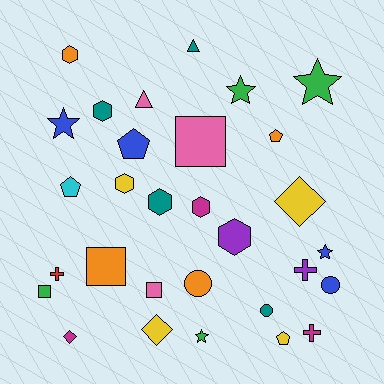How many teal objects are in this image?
There are 4 teal objects.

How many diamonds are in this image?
There are 3 diamonds.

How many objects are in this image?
There are 30 objects.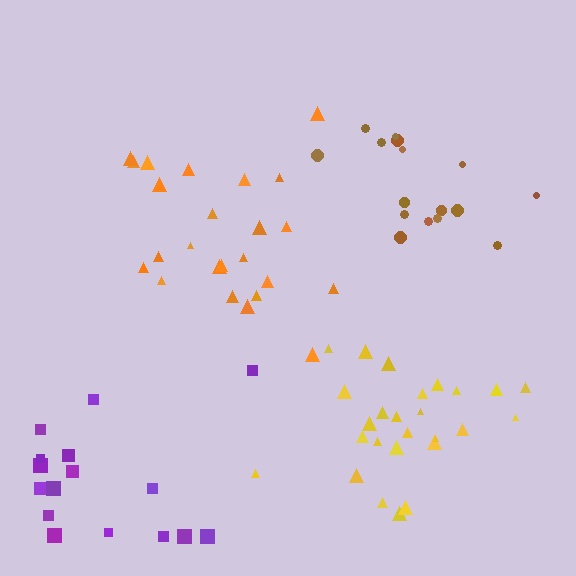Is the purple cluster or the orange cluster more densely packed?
Orange.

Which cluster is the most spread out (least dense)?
Purple.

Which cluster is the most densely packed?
Yellow.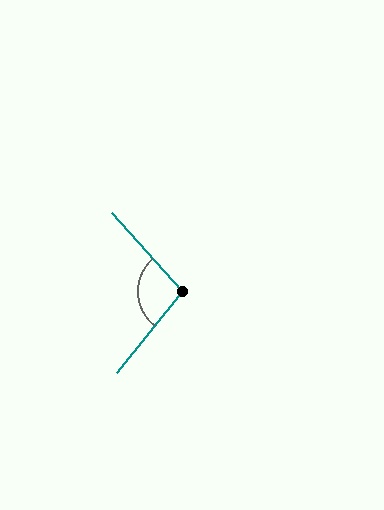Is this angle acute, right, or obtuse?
It is obtuse.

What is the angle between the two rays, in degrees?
Approximately 99 degrees.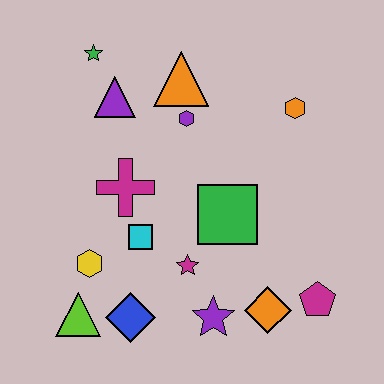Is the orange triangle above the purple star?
Yes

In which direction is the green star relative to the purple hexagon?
The green star is to the left of the purple hexagon.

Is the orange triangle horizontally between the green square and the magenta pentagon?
No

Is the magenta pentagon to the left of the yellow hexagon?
No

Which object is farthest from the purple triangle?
The magenta pentagon is farthest from the purple triangle.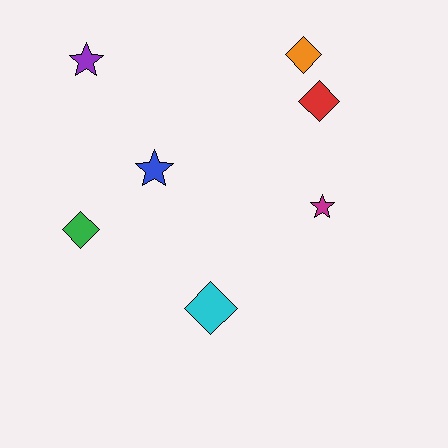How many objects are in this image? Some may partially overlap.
There are 7 objects.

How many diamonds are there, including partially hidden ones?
There are 4 diamonds.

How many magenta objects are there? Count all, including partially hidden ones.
There is 1 magenta object.